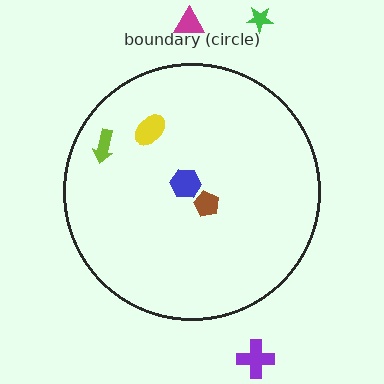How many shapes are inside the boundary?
4 inside, 3 outside.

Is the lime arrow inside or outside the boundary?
Inside.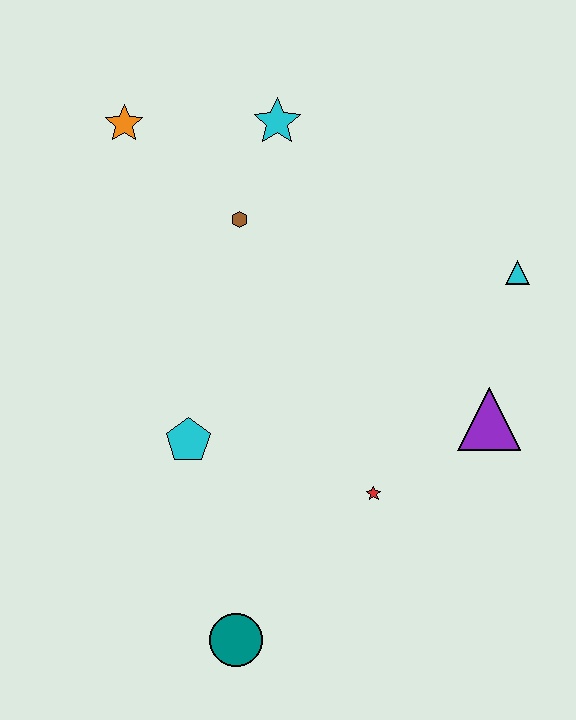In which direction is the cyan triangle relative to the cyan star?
The cyan triangle is to the right of the cyan star.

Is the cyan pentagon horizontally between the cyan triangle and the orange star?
Yes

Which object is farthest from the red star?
The orange star is farthest from the red star.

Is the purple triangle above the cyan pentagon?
Yes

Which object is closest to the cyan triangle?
The purple triangle is closest to the cyan triangle.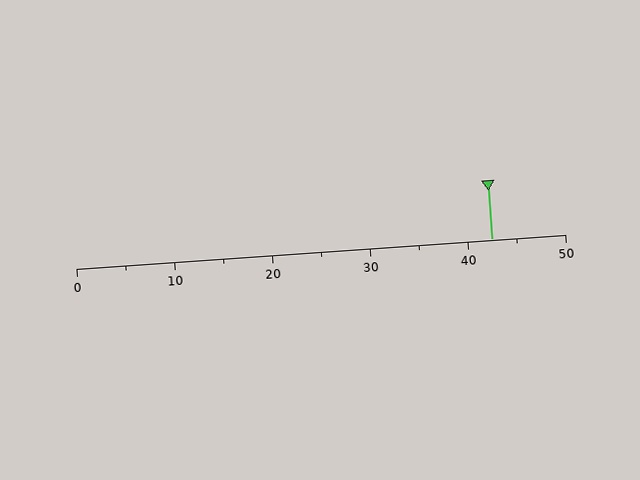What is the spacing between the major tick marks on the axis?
The major ticks are spaced 10 apart.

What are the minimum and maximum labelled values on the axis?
The axis runs from 0 to 50.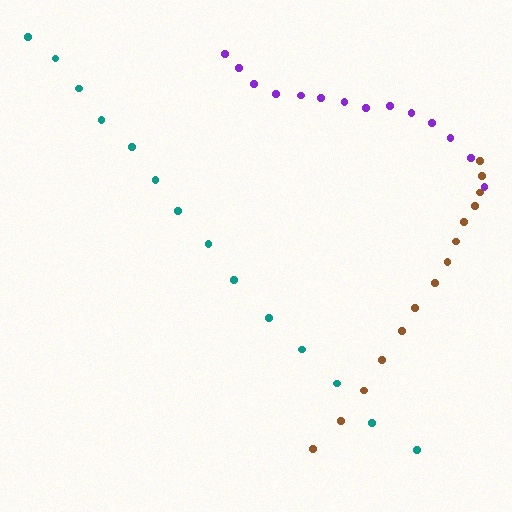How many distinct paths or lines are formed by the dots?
There are 3 distinct paths.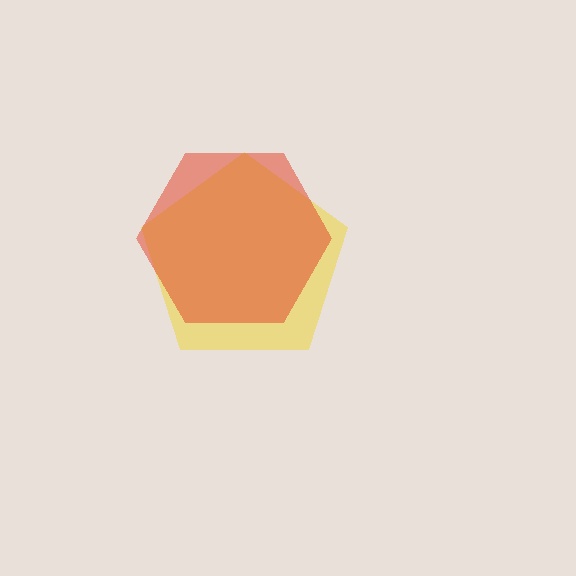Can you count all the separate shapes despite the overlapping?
Yes, there are 2 separate shapes.